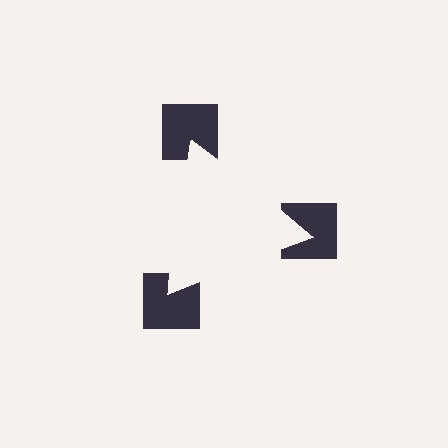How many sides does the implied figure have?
3 sides.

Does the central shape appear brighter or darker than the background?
It typically appears slightly brighter than the background, even though no actual brightness change is drawn.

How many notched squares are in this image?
There are 3 — one at each vertex of the illusory triangle.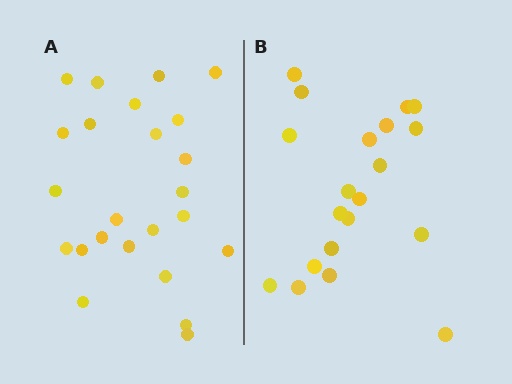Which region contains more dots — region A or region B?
Region A (the left region) has more dots.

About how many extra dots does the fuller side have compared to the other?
Region A has about 4 more dots than region B.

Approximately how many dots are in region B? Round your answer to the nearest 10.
About 20 dots.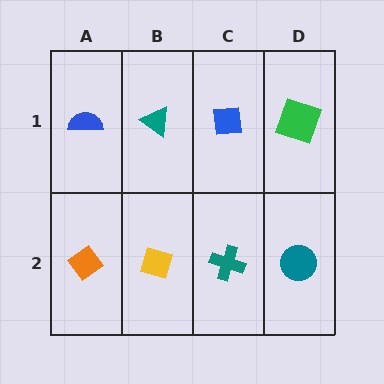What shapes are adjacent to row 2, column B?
A teal triangle (row 1, column B), an orange diamond (row 2, column A), a teal cross (row 2, column C).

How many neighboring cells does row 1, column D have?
2.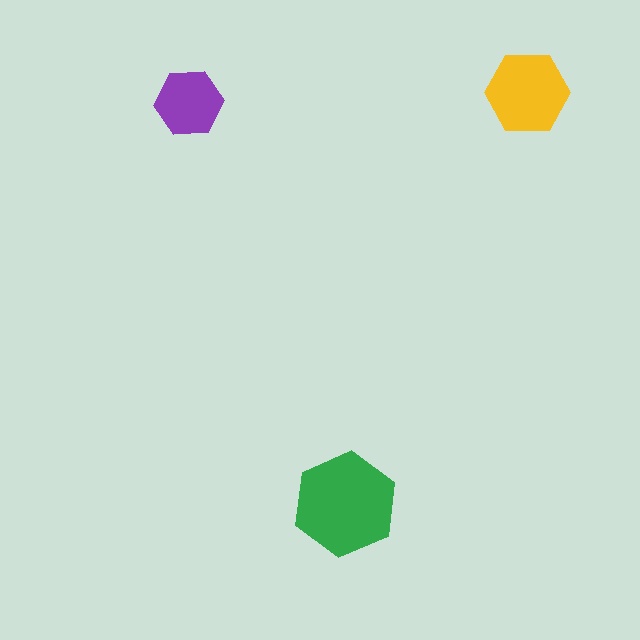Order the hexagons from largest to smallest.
the green one, the yellow one, the purple one.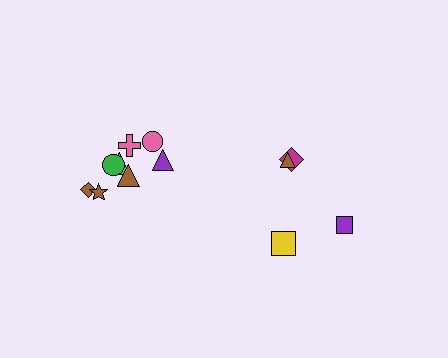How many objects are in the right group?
There are 4 objects.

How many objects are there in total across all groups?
There are 12 objects.